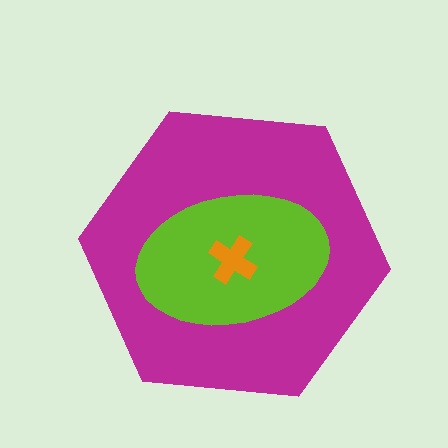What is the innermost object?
The orange cross.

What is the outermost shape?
The magenta hexagon.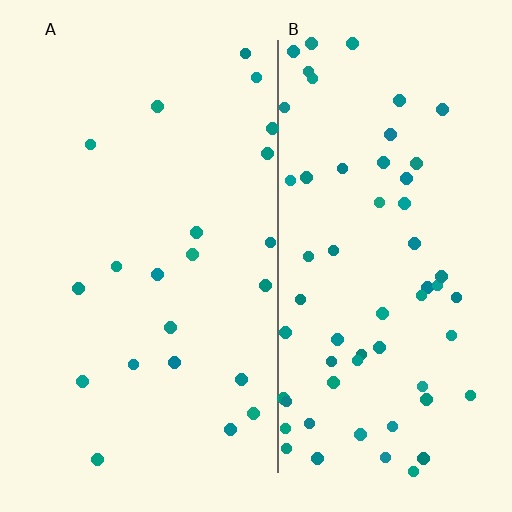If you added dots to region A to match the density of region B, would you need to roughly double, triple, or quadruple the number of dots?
Approximately triple.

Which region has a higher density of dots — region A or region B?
B (the right).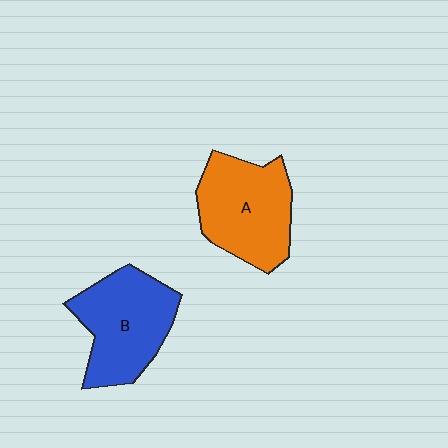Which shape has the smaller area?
Shape B (blue).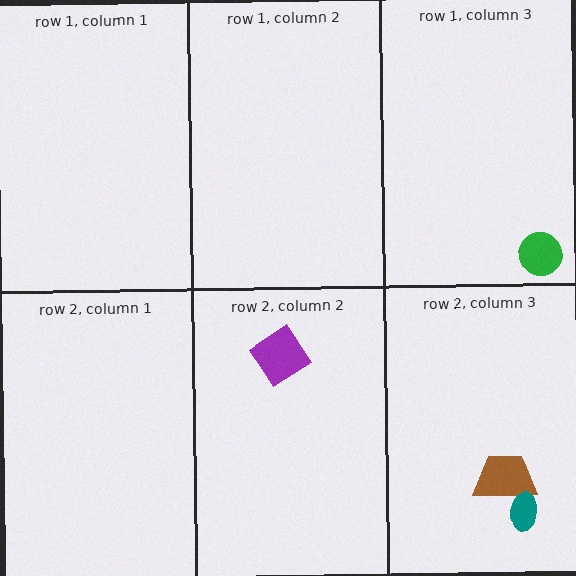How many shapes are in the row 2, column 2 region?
1.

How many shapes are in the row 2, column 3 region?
2.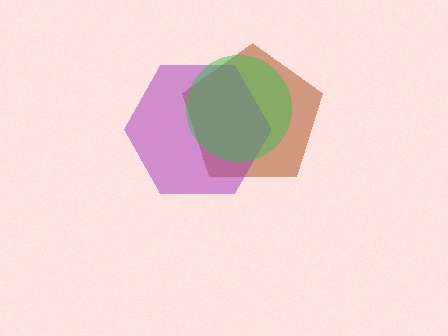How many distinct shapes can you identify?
There are 3 distinct shapes: a brown pentagon, a purple hexagon, a green circle.